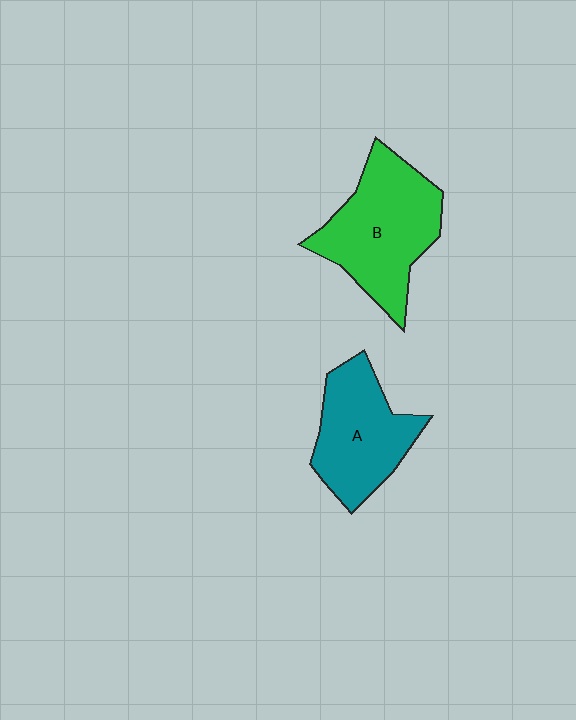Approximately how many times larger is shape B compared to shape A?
Approximately 1.2 times.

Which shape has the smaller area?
Shape A (teal).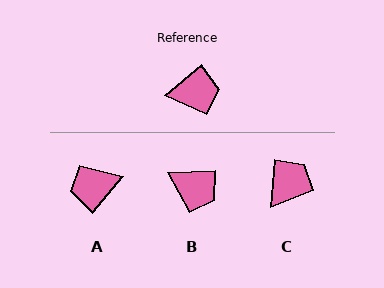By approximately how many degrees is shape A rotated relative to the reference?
Approximately 170 degrees clockwise.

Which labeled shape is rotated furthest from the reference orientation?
A, about 170 degrees away.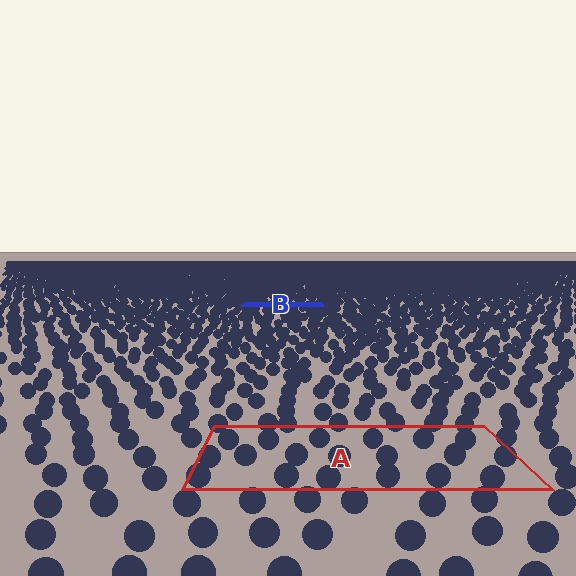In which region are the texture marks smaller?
The texture marks are smaller in region B, because it is farther away.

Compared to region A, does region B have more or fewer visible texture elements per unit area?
Region B has more texture elements per unit area — they are packed more densely because it is farther away.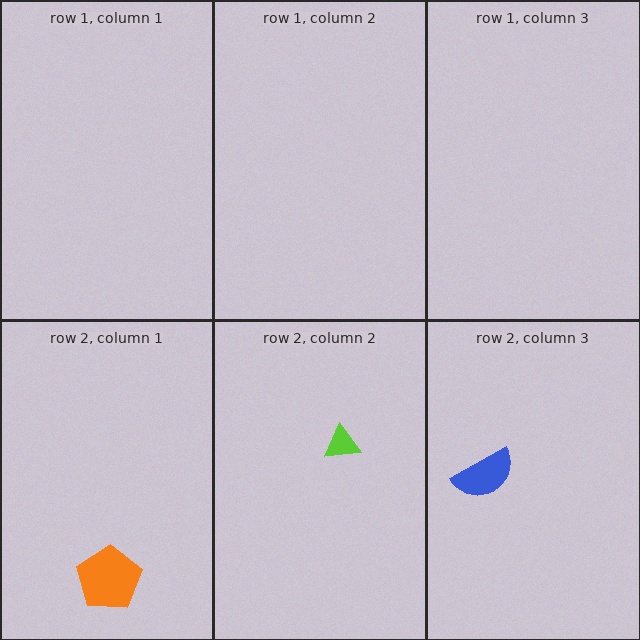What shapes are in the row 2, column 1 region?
The orange pentagon.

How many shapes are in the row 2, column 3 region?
1.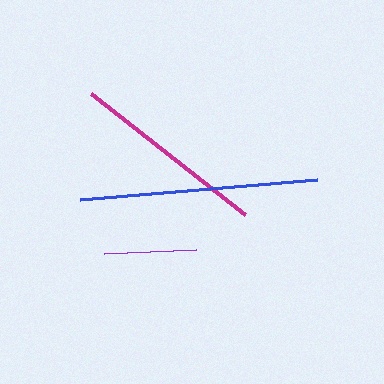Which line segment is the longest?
The blue line is the longest at approximately 237 pixels.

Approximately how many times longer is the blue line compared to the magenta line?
The blue line is approximately 1.2 times the length of the magenta line.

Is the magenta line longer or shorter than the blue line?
The blue line is longer than the magenta line.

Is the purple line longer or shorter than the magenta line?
The magenta line is longer than the purple line.